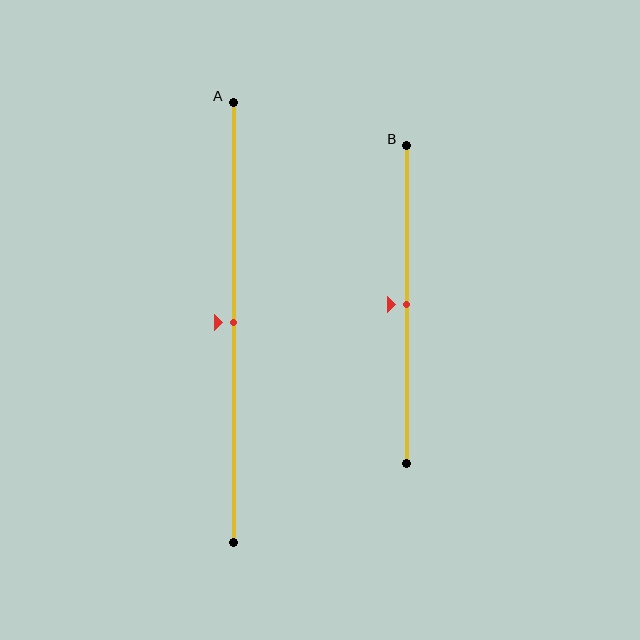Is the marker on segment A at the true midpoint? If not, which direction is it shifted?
Yes, the marker on segment A is at the true midpoint.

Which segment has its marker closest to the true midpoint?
Segment A has its marker closest to the true midpoint.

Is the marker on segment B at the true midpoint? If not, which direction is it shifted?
Yes, the marker on segment B is at the true midpoint.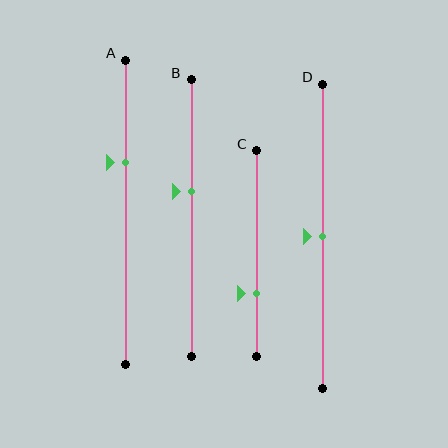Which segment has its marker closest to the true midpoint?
Segment D has its marker closest to the true midpoint.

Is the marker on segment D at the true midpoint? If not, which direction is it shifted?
Yes, the marker on segment D is at the true midpoint.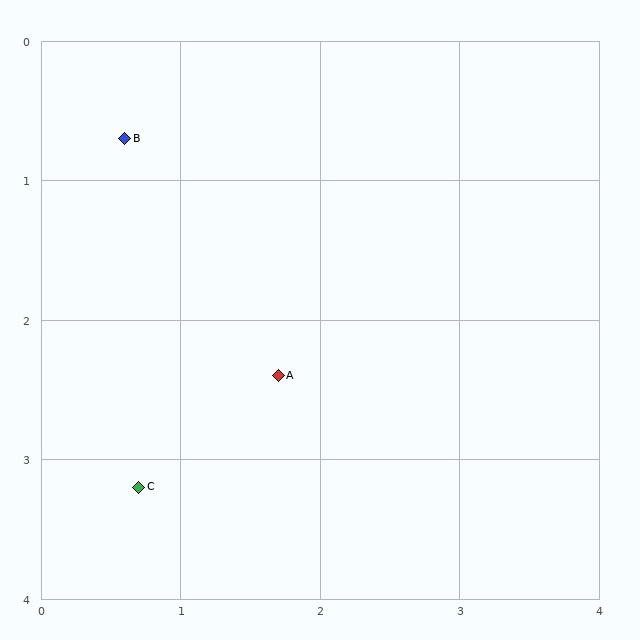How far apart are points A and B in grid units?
Points A and B are about 2.0 grid units apart.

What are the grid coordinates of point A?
Point A is at approximately (1.7, 2.4).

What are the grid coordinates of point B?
Point B is at approximately (0.6, 0.7).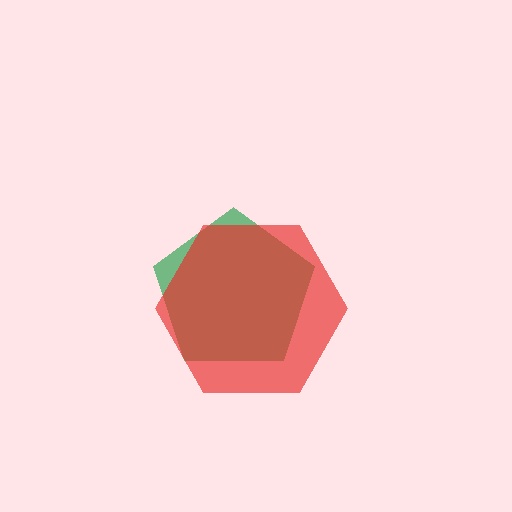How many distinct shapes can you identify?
There are 2 distinct shapes: a green pentagon, a red hexagon.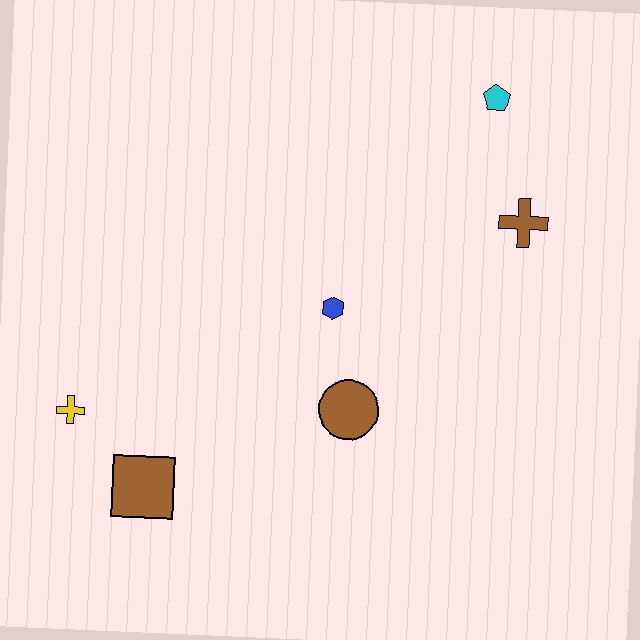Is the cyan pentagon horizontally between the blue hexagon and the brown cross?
Yes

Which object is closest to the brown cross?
The cyan pentagon is closest to the brown cross.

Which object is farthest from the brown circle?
The cyan pentagon is farthest from the brown circle.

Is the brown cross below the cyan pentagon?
Yes